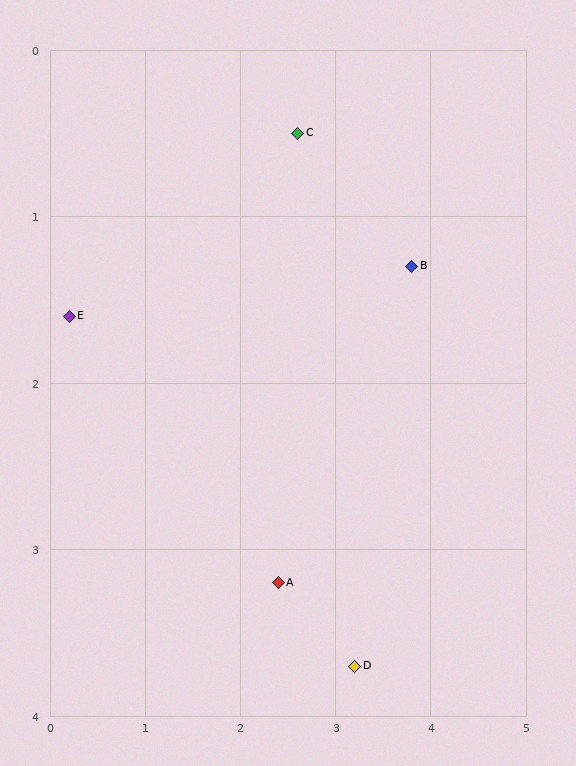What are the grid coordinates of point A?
Point A is at approximately (2.4, 3.2).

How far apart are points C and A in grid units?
Points C and A are about 2.7 grid units apart.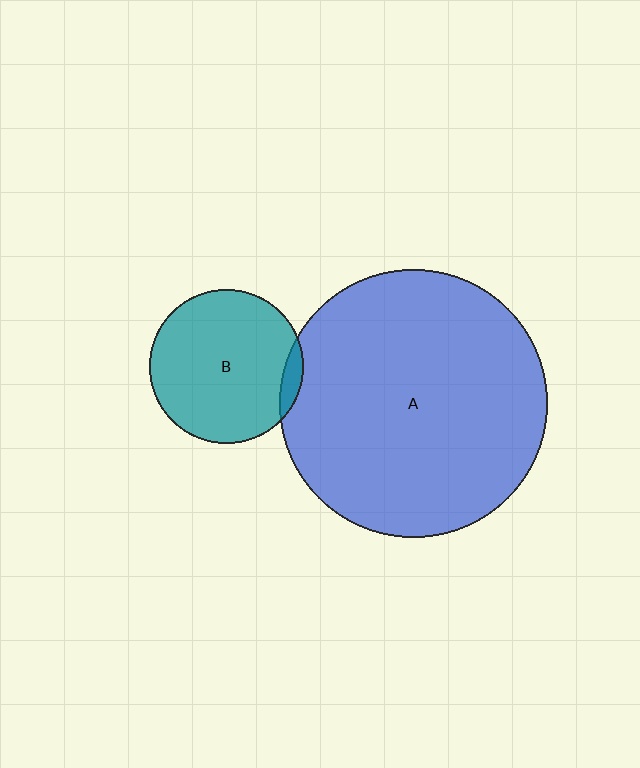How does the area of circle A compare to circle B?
Approximately 3.0 times.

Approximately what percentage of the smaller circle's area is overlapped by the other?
Approximately 5%.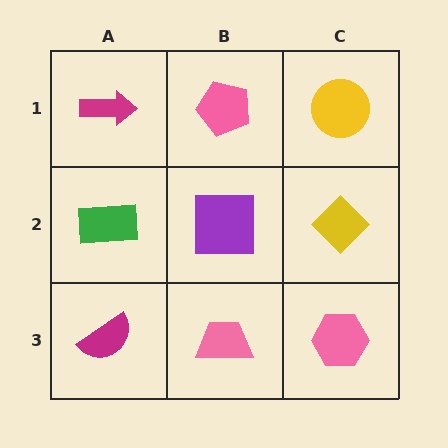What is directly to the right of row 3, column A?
A pink trapezoid.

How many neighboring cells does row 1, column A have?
2.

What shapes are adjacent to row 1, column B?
A purple square (row 2, column B), a magenta arrow (row 1, column A), a yellow circle (row 1, column C).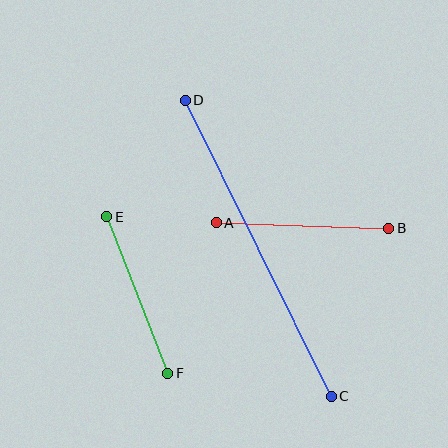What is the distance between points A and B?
The distance is approximately 173 pixels.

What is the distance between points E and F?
The distance is approximately 168 pixels.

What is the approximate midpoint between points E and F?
The midpoint is at approximately (137, 295) pixels.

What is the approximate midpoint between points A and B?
The midpoint is at approximately (303, 225) pixels.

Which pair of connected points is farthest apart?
Points C and D are farthest apart.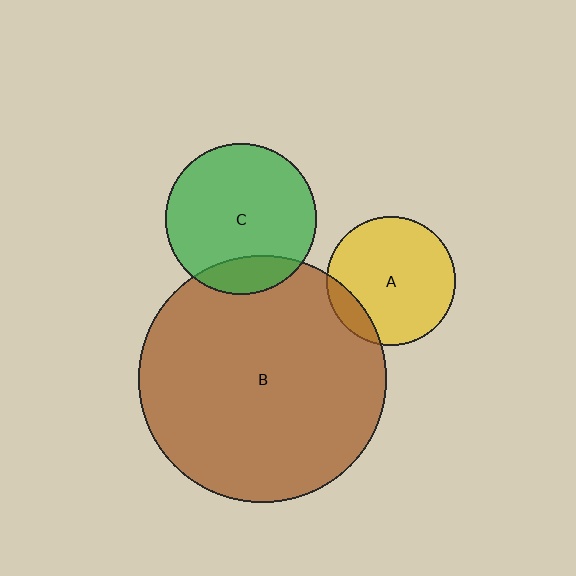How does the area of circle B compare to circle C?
Approximately 2.7 times.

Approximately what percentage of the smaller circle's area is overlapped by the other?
Approximately 10%.